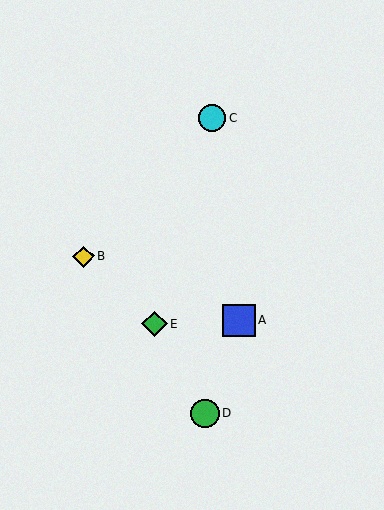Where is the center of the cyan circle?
The center of the cyan circle is at (213, 118).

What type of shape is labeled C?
Shape C is a cyan circle.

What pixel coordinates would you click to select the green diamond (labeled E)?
Click at (155, 324) to select the green diamond E.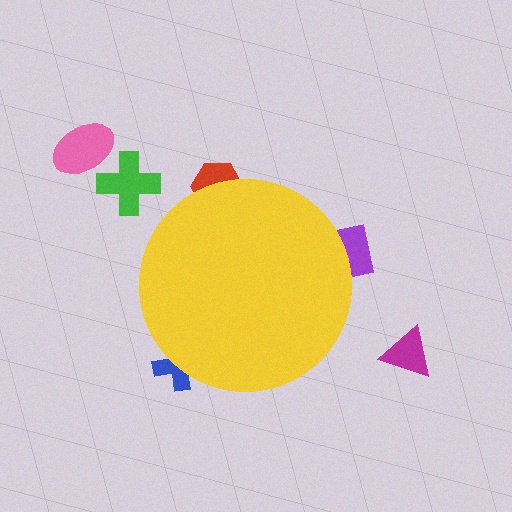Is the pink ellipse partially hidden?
No, the pink ellipse is fully visible.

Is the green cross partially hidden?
No, the green cross is fully visible.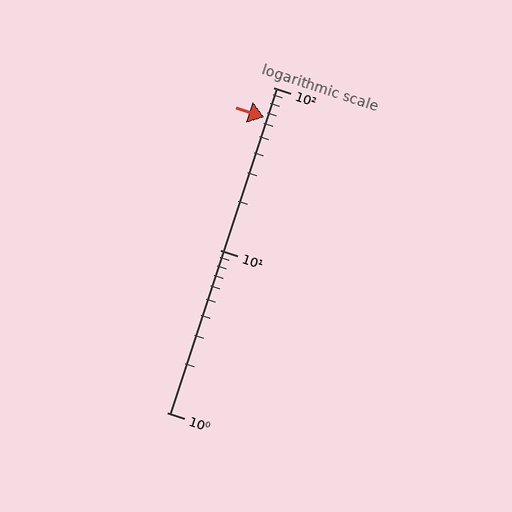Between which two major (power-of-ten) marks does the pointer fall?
The pointer is between 10 and 100.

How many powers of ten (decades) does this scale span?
The scale spans 2 decades, from 1 to 100.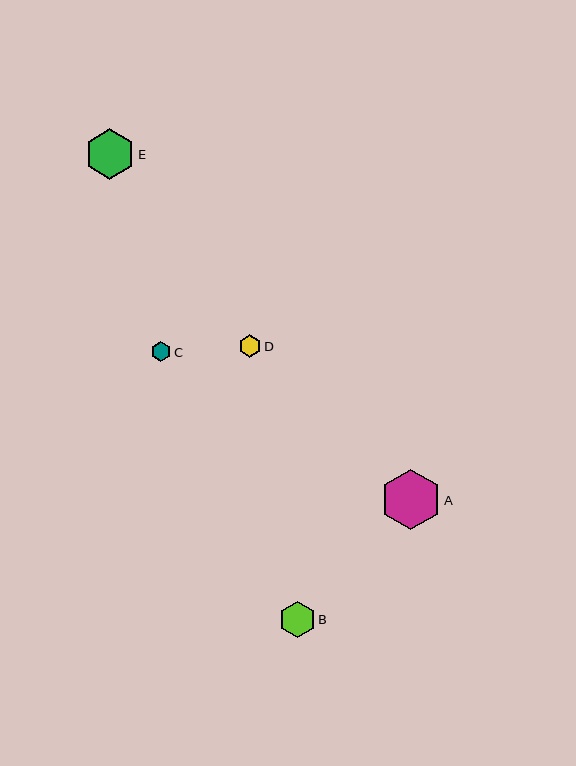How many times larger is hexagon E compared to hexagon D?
Hexagon E is approximately 2.2 times the size of hexagon D.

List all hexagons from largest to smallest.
From largest to smallest: A, E, B, D, C.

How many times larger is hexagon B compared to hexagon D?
Hexagon B is approximately 1.6 times the size of hexagon D.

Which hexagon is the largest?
Hexagon A is the largest with a size of approximately 61 pixels.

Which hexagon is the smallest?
Hexagon C is the smallest with a size of approximately 20 pixels.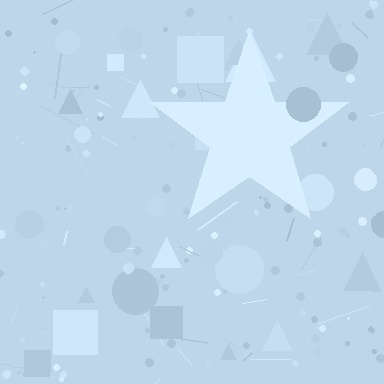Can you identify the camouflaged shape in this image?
The camouflaged shape is a star.